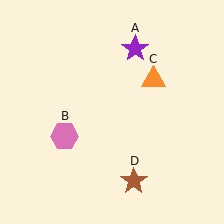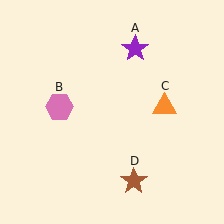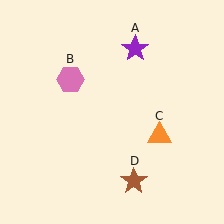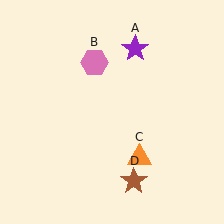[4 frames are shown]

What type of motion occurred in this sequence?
The pink hexagon (object B), orange triangle (object C) rotated clockwise around the center of the scene.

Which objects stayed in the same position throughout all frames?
Purple star (object A) and brown star (object D) remained stationary.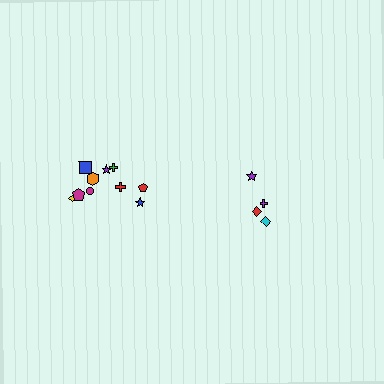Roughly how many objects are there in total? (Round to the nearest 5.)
Roughly 15 objects in total.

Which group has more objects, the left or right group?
The left group.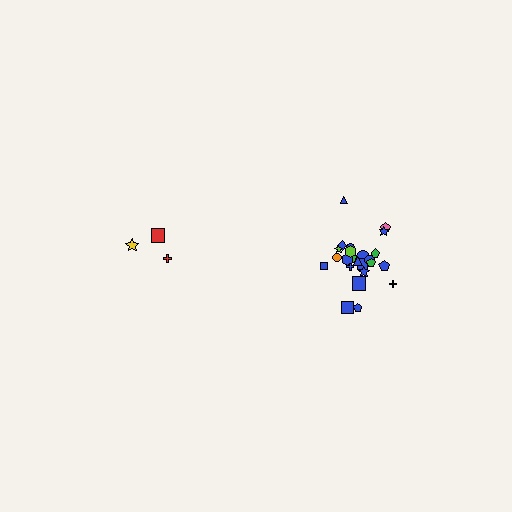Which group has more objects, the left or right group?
The right group.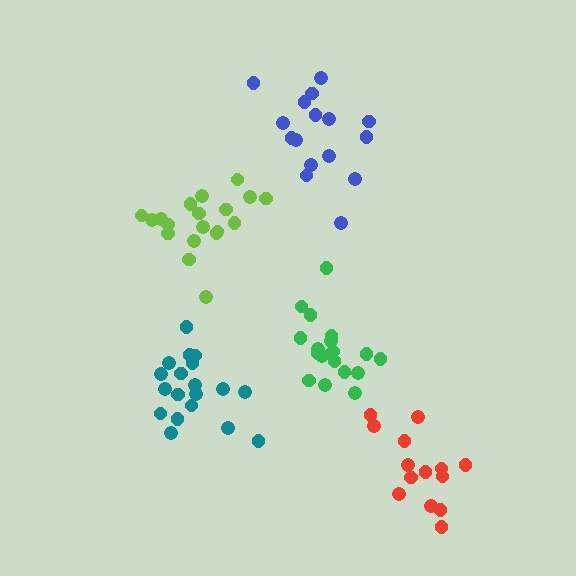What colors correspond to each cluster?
The clusters are colored: teal, blue, green, lime, red.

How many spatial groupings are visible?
There are 5 spatial groupings.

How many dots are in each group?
Group 1: 19 dots, Group 2: 16 dots, Group 3: 18 dots, Group 4: 19 dots, Group 5: 14 dots (86 total).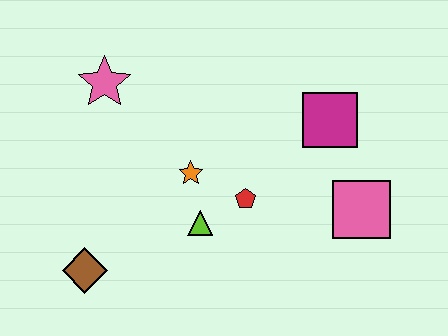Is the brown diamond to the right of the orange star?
No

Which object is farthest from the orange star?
The pink square is farthest from the orange star.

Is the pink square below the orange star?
Yes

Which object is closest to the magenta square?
The pink square is closest to the magenta square.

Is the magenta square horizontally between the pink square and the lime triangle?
Yes